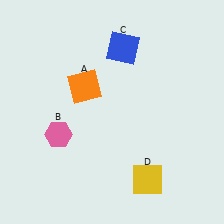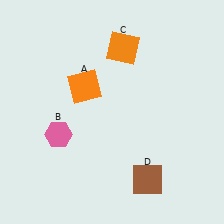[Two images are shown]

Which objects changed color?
C changed from blue to orange. D changed from yellow to brown.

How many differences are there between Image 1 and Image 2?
There are 2 differences between the two images.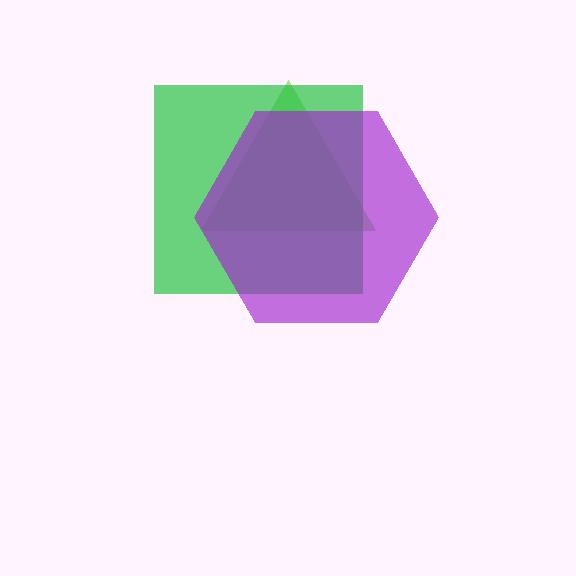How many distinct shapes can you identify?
There are 3 distinct shapes: a lime triangle, a green square, a purple hexagon.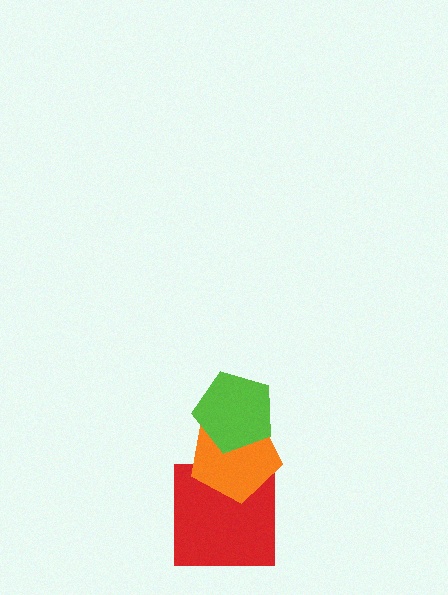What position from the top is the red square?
The red square is 3rd from the top.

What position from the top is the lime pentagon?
The lime pentagon is 1st from the top.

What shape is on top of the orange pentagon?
The lime pentagon is on top of the orange pentagon.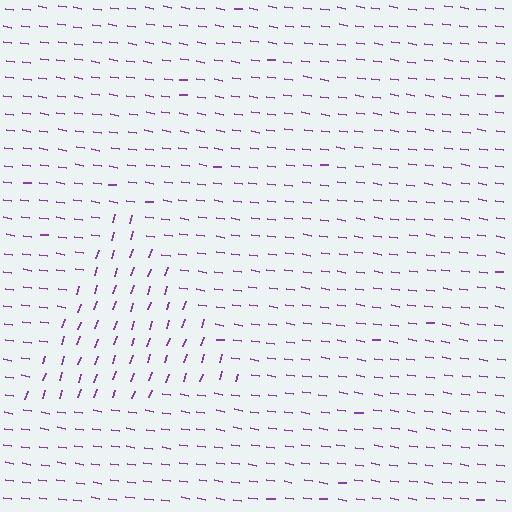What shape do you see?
I see a triangle.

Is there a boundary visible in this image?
Yes, there is a texture boundary formed by a change in line orientation.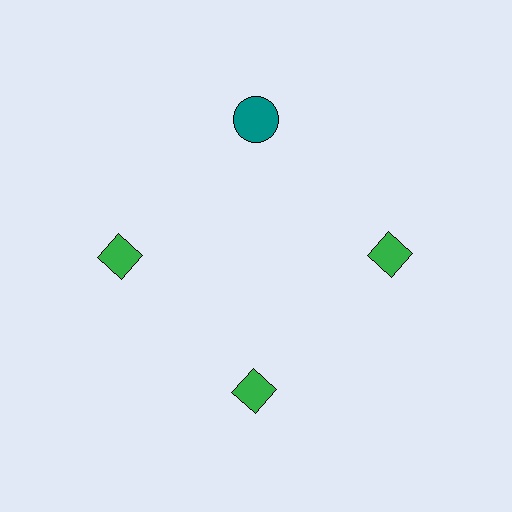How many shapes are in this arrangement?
There are 4 shapes arranged in a ring pattern.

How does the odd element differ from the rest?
It differs in both color (teal instead of green) and shape (circle instead of diamond).